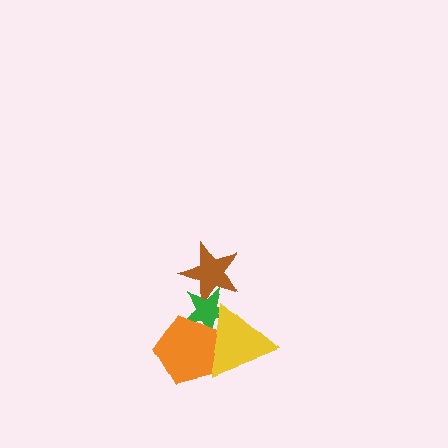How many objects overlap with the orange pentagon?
2 objects overlap with the orange pentagon.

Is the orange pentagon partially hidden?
Yes, it is partially covered by another shape.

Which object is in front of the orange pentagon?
The yellow triangle is in front of the orange pentagon.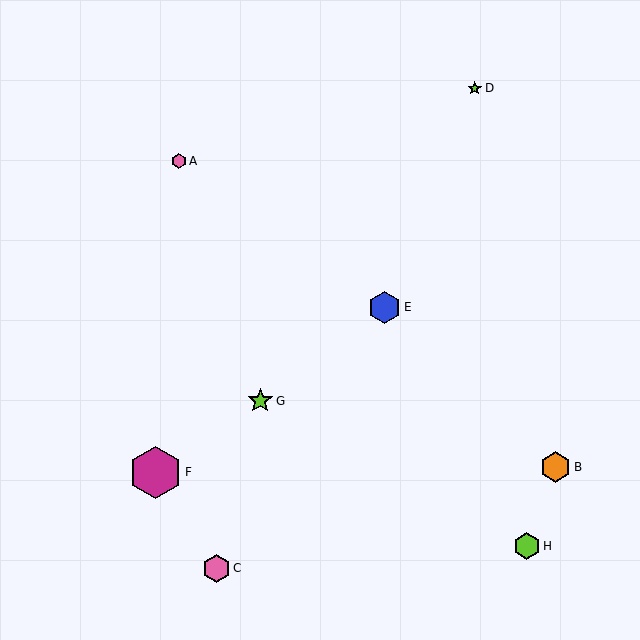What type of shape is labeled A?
Shape A is a pink hexagon.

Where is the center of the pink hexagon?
The center of the pink hexagon is at (216, 569).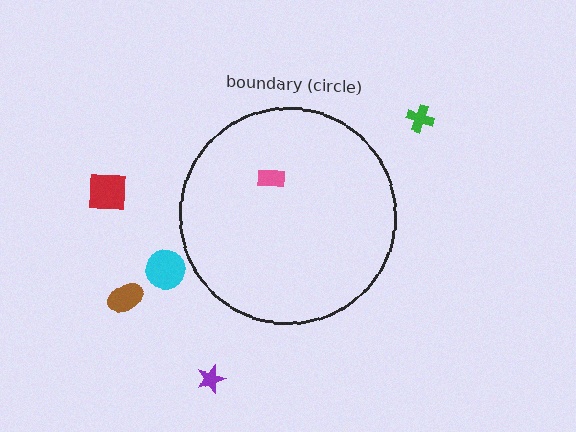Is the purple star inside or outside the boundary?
Outside.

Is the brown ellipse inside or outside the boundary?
Outside.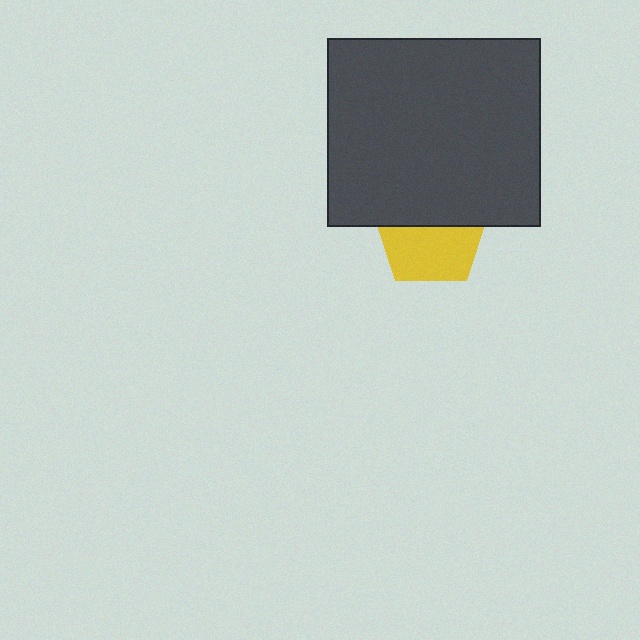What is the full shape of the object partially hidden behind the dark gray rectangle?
The partially hidden object is a yellow pentagon.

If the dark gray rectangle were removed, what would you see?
You would see the complete yellow pentagon.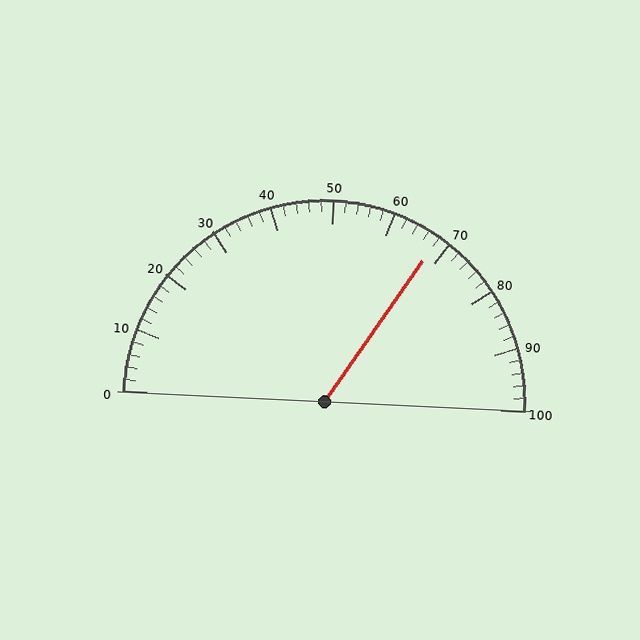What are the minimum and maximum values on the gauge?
The gauge ranges from 0 to 100.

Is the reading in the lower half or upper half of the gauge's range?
The reading is in the upper half of the range (0 to 100).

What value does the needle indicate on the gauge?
The needle indicates approximately 68.